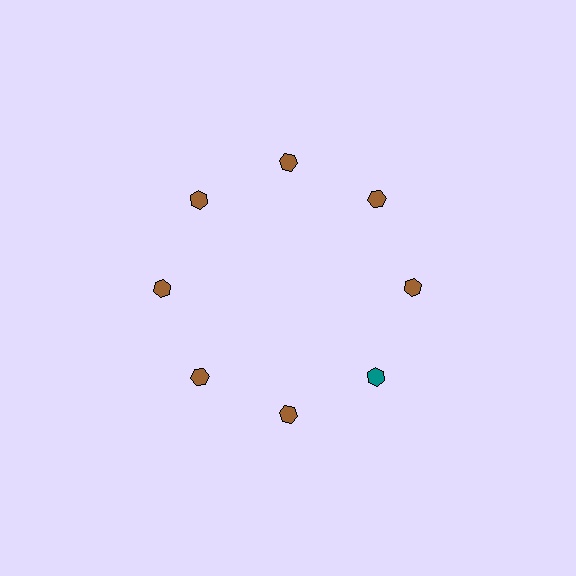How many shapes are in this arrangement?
There are 8 shapes arranged in a ring pattern.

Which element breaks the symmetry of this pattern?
The teal hexagon at roughly the 4 o'clock position breaks the symmetry. All other shapes are brown hexagons.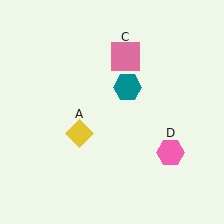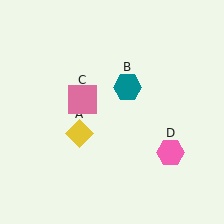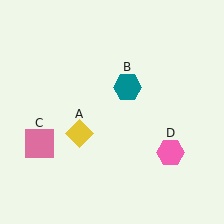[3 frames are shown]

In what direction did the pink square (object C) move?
The pink square (object C) moved down and to the left.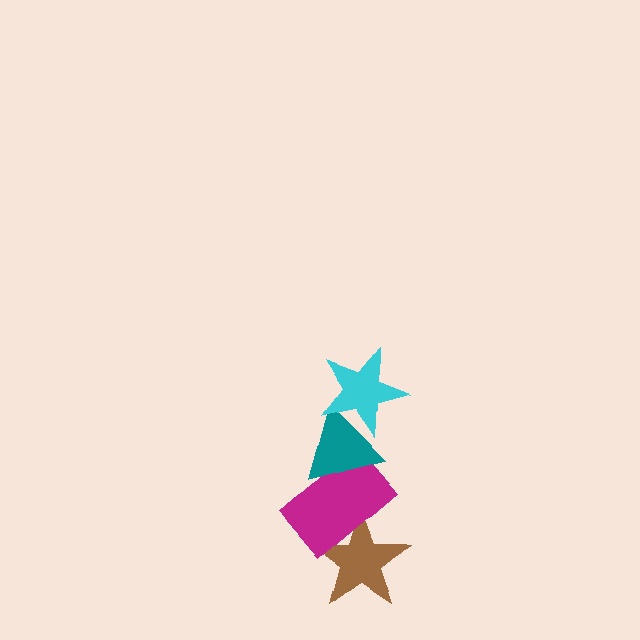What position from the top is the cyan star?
The cyan star is 1st from the top.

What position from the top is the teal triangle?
The teal triangle is 2nd from the top.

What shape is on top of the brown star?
The magenta rectangle is on top of the brown star.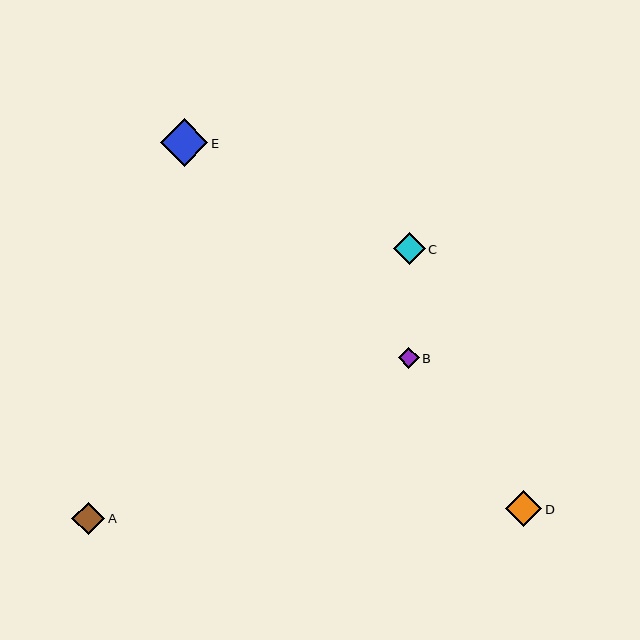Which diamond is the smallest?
Diamond B is the smallest with a size of approximately 21 pixels.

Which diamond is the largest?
Diamond E is the largest with a size of approximately 48 pixels.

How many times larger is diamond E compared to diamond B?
Diamond E is approximately 2.3 times the size of diamond B.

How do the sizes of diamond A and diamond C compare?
Diamond A and diamond C are approximately the same size.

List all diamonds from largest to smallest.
From largest to smallest: E, D, A, C, B.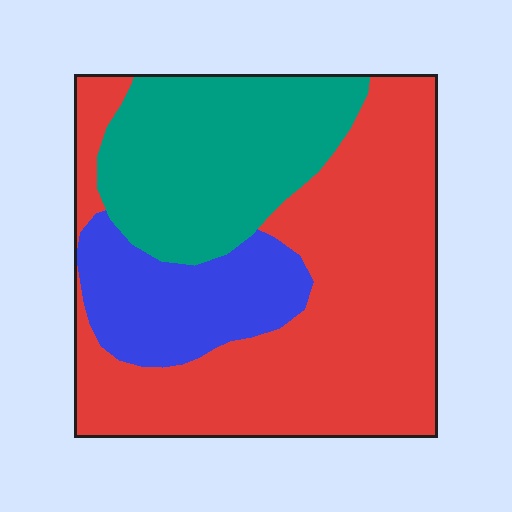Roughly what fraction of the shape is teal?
Teal covers around 30% of the shape.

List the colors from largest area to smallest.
From largest to smallest: red, teal, blue.